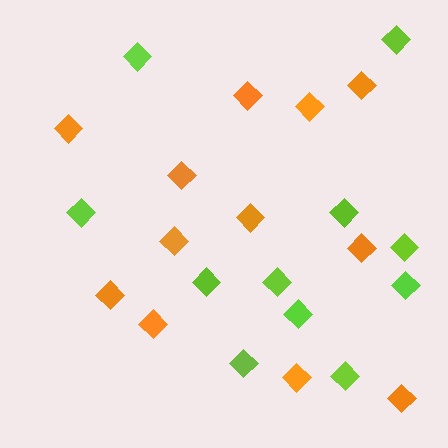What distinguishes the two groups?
There are 2 groups: one group of orange diamonds (12) and one group of lime diamonds (11).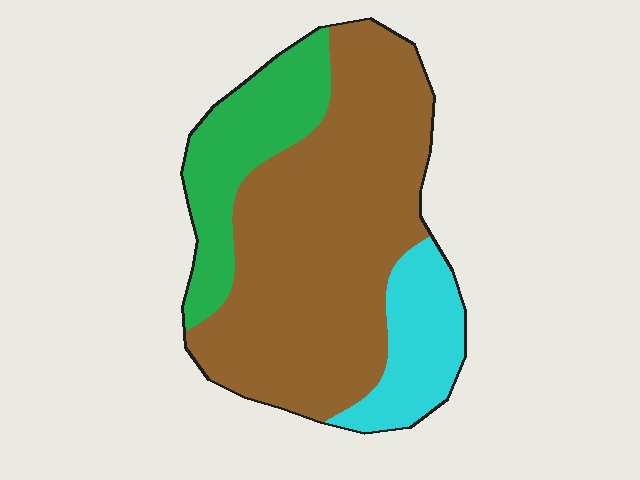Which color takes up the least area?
Cyan, at roughly 15%.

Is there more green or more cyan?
Green.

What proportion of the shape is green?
Green takes up less than a quarter of the shape.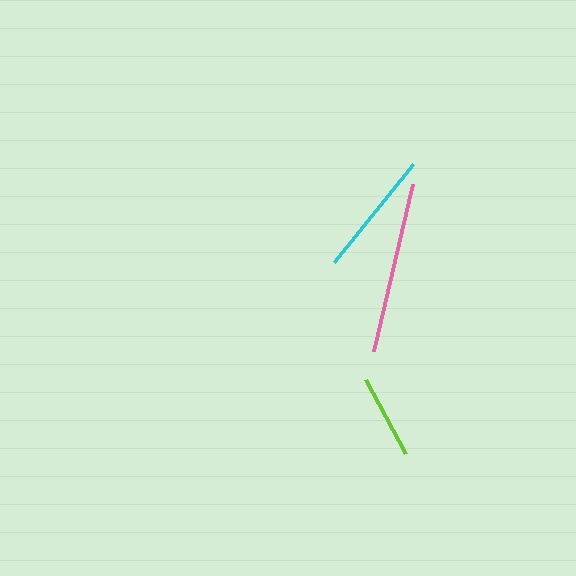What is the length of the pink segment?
The pink segment is approximately 171 pixels long.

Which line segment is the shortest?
The lime line is the shortest at approximately 84 pixels.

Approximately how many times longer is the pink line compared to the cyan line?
The pink line is approximately 1.4 times the length of the cyan line.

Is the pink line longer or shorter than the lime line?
The pink line is longer than the lime line.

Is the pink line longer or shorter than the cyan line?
The pink line is longer than the cyan line.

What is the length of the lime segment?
The lime segment is approximately 84 pixels long.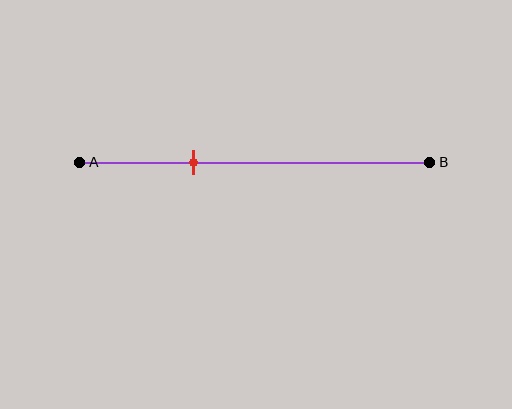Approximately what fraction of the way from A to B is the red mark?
The red mark is approximately 30% of the way from A to B.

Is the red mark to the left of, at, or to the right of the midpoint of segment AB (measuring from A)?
The red mark is to the left of the midpoint of segment AB.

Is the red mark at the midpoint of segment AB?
No, the mark is at about 30% from A, not at the 50% midpoint.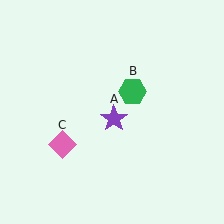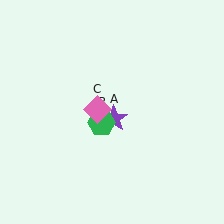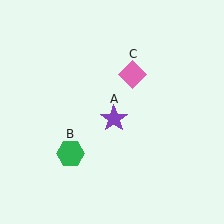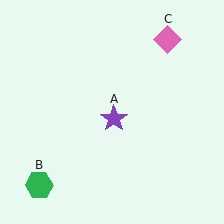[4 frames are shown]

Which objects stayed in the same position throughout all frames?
Purple star (object A) remained stationary.